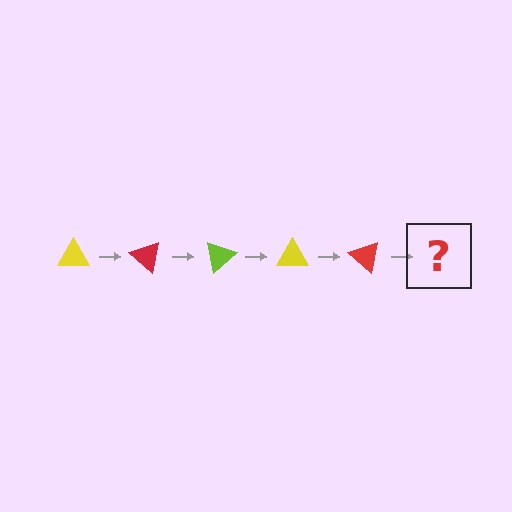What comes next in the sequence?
The next element should be a lime triangle, rotated 200 degrees from the start.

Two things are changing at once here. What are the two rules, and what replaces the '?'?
The two rules are that it rotates 40 degrees each step and the color cycles through yellow, red, and lime. The '?' should be a lime triangle, rotated 200 degrees from the start.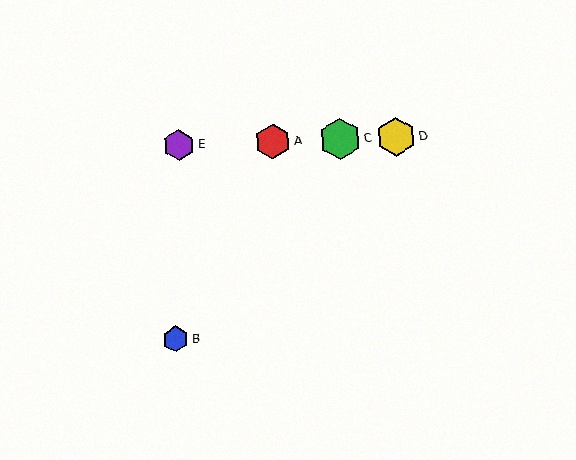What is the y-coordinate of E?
Object E is at y≈145.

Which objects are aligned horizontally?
Objects A, C, D, E are aligned horizontally.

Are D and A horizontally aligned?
Yes, both are at y≈137.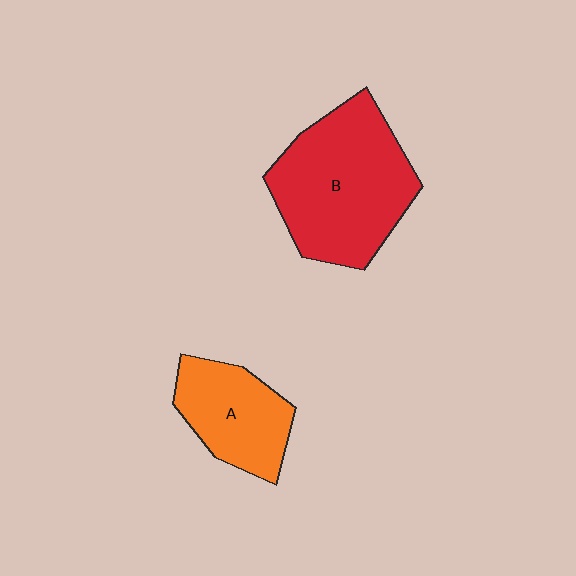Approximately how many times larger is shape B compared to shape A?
Approximately 1.8 times.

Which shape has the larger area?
Shape B (red).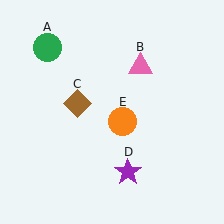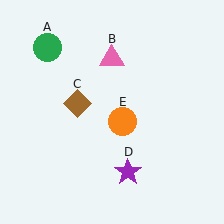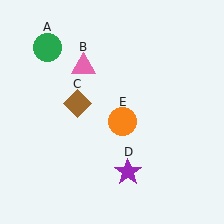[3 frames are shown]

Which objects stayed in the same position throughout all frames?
Green circle (object A) and brown diamond (object C) and purple star (object D) and orange circle (object E) remained stationary.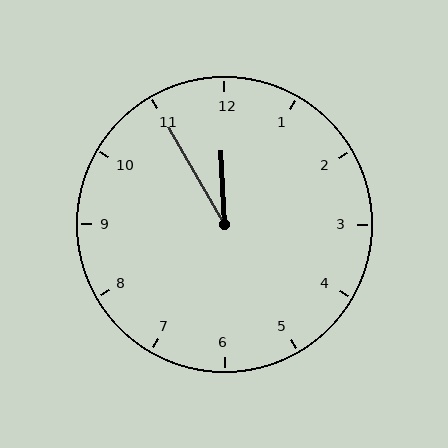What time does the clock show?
11:55.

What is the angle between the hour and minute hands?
Approximately 28 degrees.